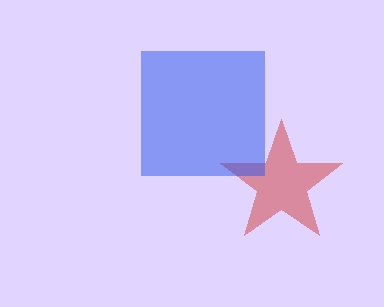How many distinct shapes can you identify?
There are 2 distinct shapes: a red star, a blue square.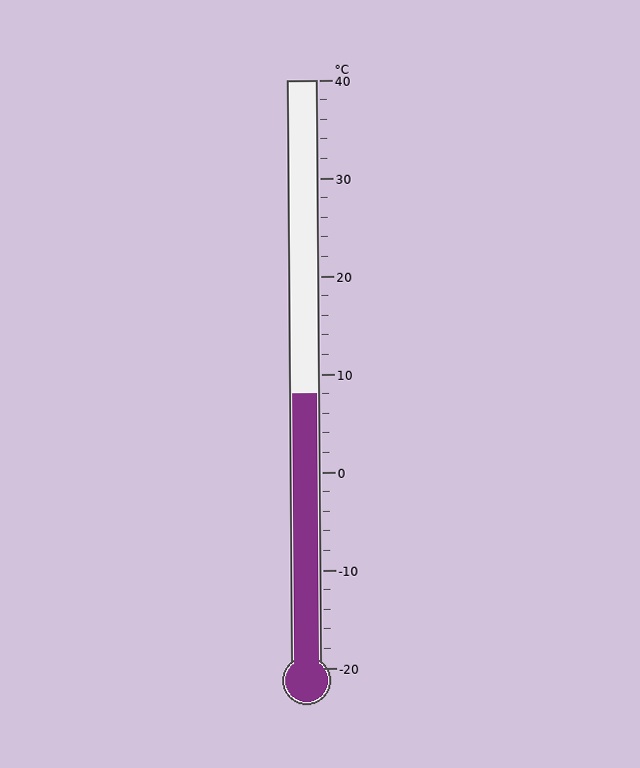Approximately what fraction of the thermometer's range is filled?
The thermometer is filled to approximately 45% of its range.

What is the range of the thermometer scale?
The thermometer scale ranges from -20°C to 40°C.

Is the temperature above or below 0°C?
The temperature is above 0°C.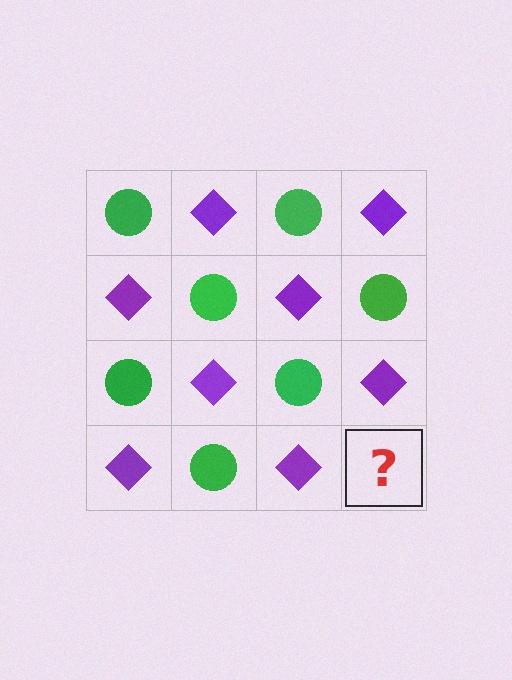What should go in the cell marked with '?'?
The missing cell should contain a green circle.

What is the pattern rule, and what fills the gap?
The rule is that it alternates green circle and purple diamond in a checkerboard pattern. The gap should be filled with a green circle.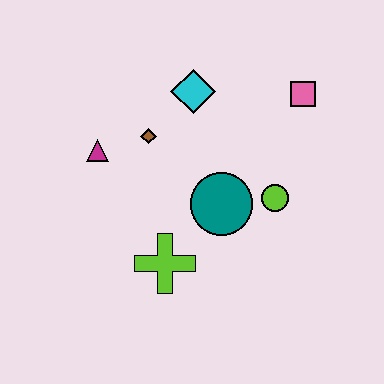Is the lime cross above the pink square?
No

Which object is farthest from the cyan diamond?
The lime cross is farthest from the cyan diamond.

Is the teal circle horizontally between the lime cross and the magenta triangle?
No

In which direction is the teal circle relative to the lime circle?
The teal circle is to the left of the lime circle.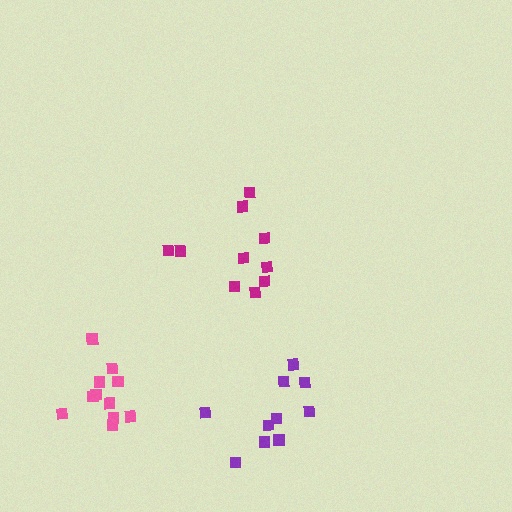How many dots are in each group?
Group 1: 11 dots, Group 2: 10 dots, Group 3: 10 dots (31 total).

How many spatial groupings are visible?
There are 3 spatial groupings.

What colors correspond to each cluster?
The clusters are colored: pink, purple, magenta.